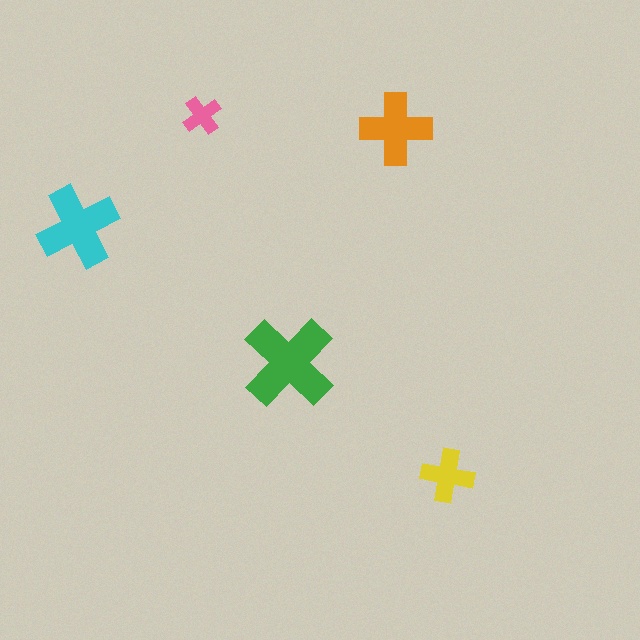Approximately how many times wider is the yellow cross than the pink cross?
About 1.5 times wider.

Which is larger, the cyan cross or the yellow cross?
The cyan one.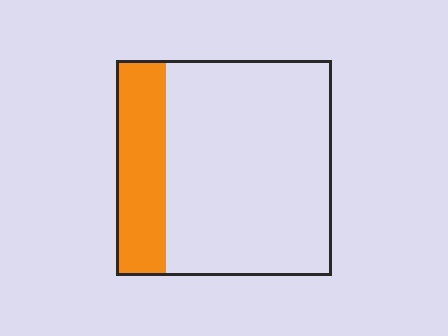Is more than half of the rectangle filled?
No.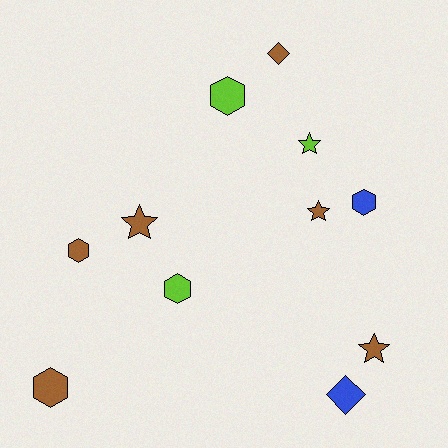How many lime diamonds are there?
There are no lime diamonds.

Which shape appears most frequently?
Hexagon, with 5 objects.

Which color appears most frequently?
Brown, with 6 objects.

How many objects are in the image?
There are 11 objects.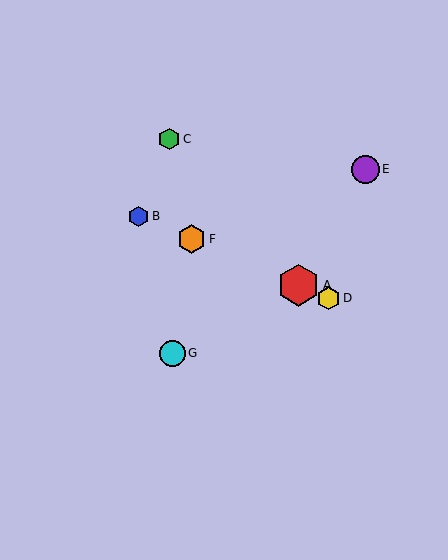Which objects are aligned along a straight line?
Objects A, B, D, F are aligned along a straight line.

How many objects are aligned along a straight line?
4 objects (A, B, D, F) are aligned along a straight line.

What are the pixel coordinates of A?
Object A is at (299, 285).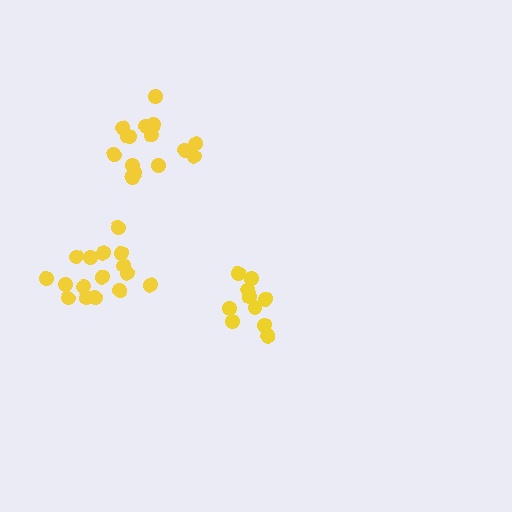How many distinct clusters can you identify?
There are 3 distinct clusters.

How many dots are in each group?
Group 1: 11 dots, Group 2: 16 dots, Group 3: 15 dots (42 total).